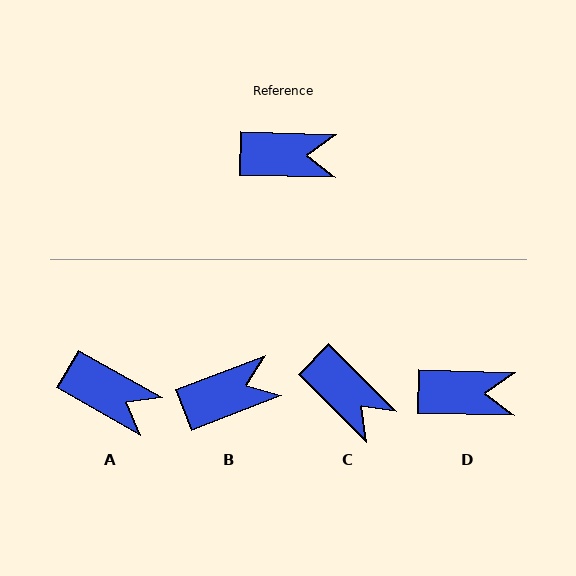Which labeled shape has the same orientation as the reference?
D.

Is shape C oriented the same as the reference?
No, it is off by about 43 degrees.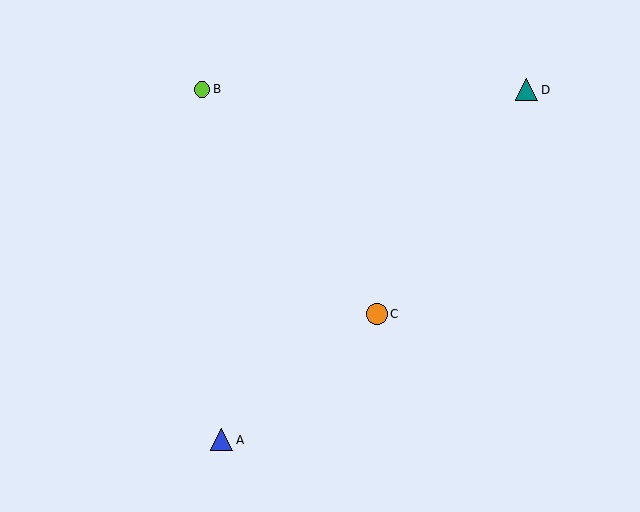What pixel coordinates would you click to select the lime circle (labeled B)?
Click at (202, 89) to select the lime circle B.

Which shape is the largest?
The blue triangle (labeled A) is the largest.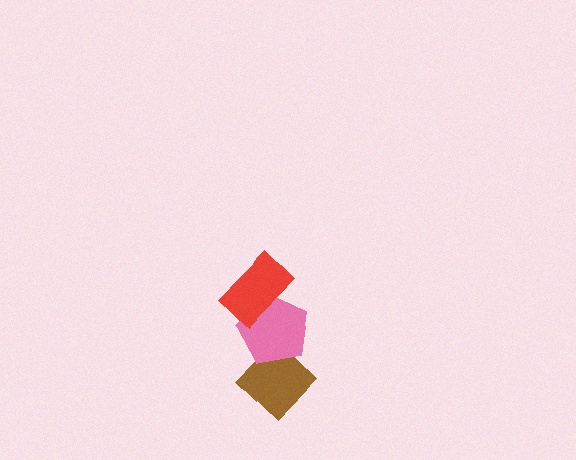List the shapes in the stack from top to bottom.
From top to bottom: the red rectangle, the pink pentagon, the brown diamond.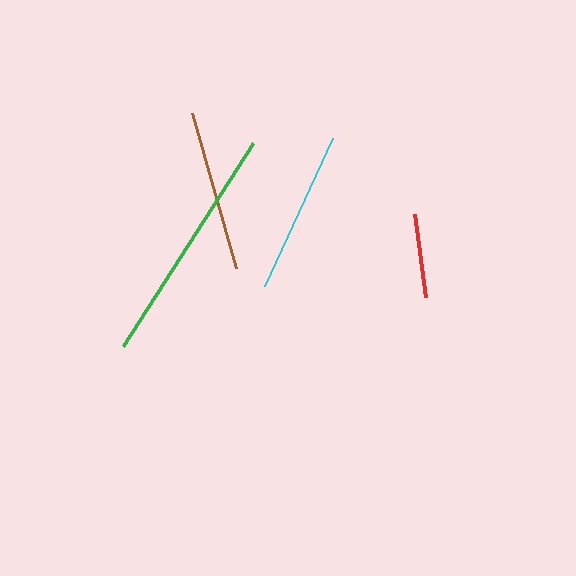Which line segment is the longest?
The green line is the longest at approximately 241 pixels.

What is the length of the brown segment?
The brown segment is approximately 162 pixels long.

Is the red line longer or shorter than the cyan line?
The cyan line is longer than the red line.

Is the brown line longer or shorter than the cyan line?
The cyan line is longer than the brown line.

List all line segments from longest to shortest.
From longest to shortest: green, cyan, brown, red.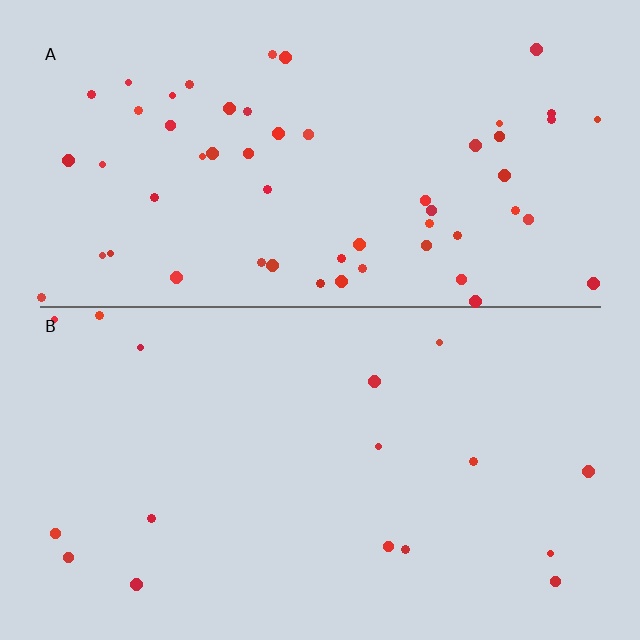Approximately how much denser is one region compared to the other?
Approximately 3.3× — region A over region B.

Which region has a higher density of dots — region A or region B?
A (the top).